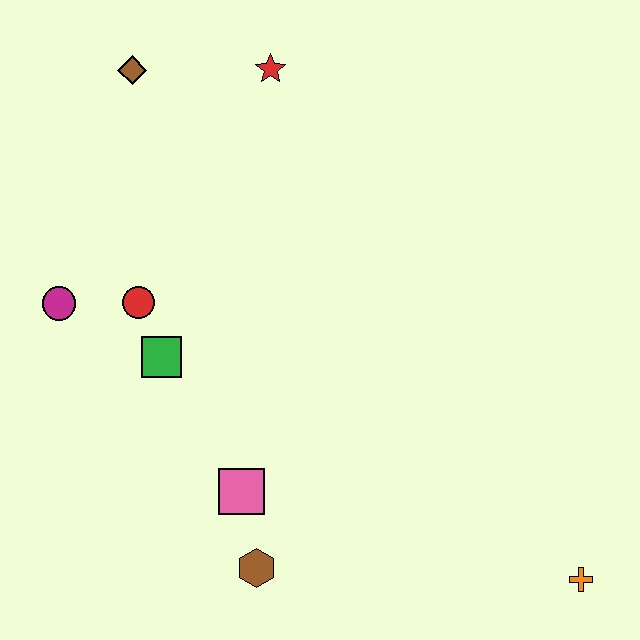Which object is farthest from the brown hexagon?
The brown diamond is farthest from the brown hexagon.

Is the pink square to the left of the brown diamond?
No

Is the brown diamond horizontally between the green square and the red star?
No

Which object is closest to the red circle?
The green square is closest to the red circle.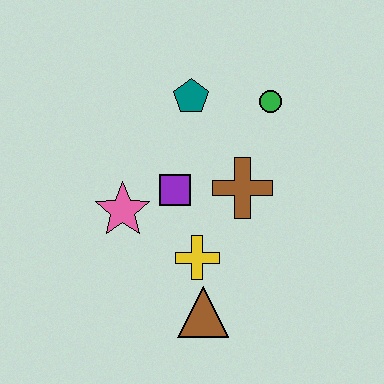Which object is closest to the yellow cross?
The brown triangle is closest to the yellow cross.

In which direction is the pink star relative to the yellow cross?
The pink star is to the left of the yellow cross.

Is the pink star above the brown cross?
No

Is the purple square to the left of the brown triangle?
Yes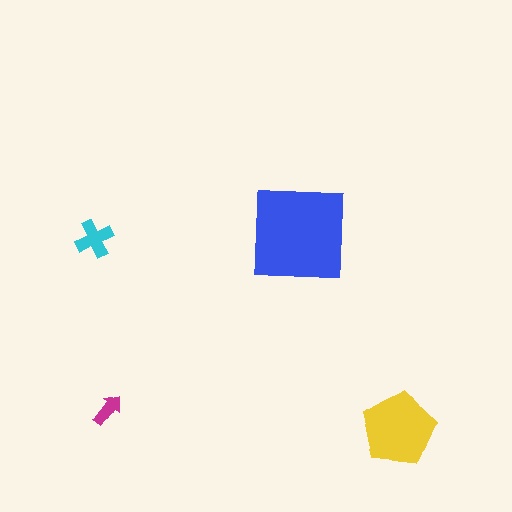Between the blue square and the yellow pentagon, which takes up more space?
The blue square.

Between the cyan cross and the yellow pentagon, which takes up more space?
The yellow pentagon.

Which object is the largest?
The blue square.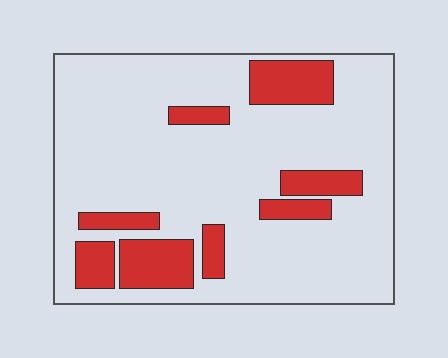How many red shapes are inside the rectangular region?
8.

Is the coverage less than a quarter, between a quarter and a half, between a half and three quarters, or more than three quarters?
Less than a quarter.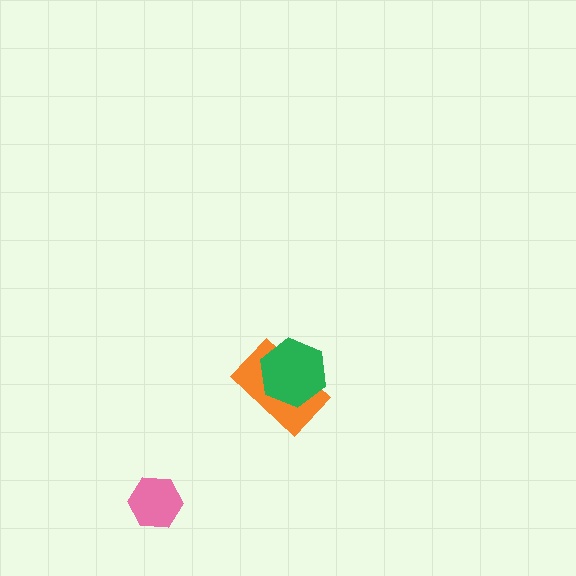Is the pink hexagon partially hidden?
No, no other shape covers it.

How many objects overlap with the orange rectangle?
1 object overlaps with the orange rectangle.